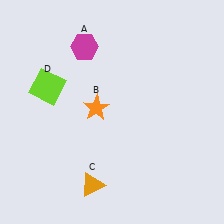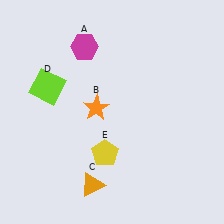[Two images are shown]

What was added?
A yellow pentagon (E) was added in Image 2.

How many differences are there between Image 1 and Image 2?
There is 1 difference between the two images.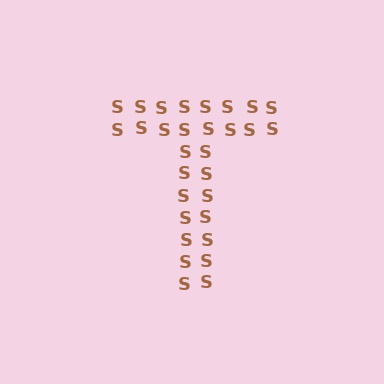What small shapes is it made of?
It is made of small letter S's.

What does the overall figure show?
The overall figure shows the letter T.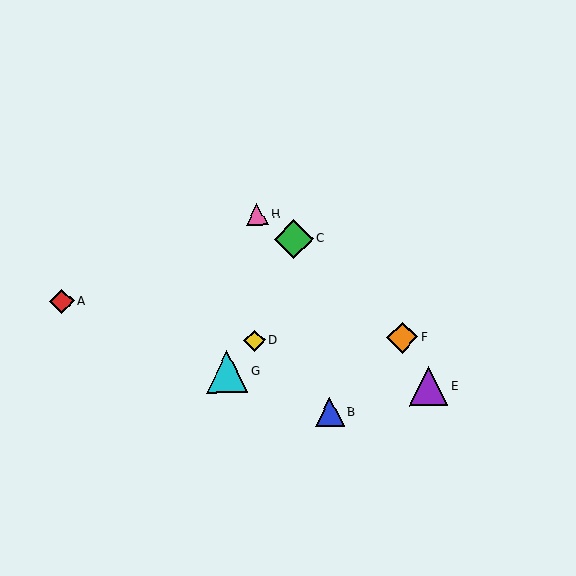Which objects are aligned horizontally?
Objects D, F are aligned horizontally.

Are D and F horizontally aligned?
Yes, both are at y≈341.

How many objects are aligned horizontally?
2 objects (D, F) are aligned horizontally.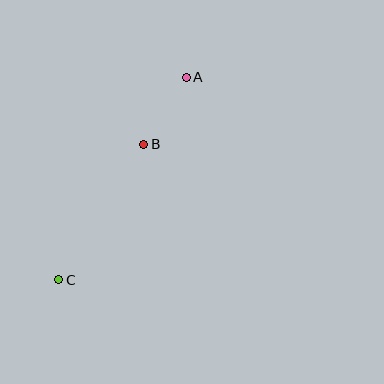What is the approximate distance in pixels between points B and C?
The distance between B and C is approximately 160 pixels.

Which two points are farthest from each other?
Points A and C are farthest from each other.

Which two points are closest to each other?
Points A and B are closest to each other.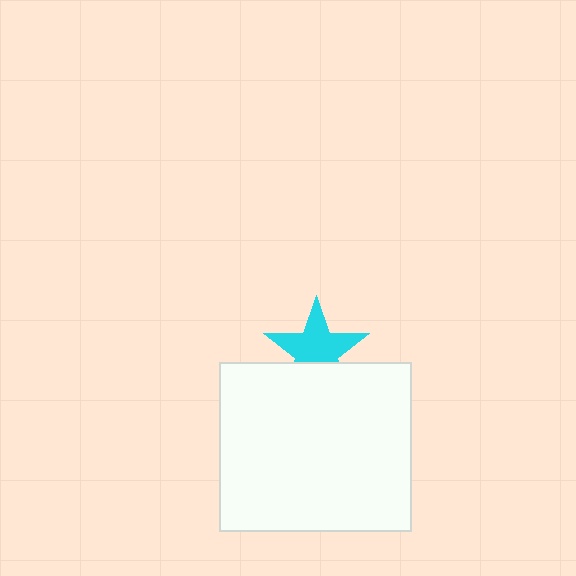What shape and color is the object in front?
The object in front is a white rectangle.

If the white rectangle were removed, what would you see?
You would see the complete cyan star.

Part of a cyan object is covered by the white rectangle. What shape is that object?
It is a star.